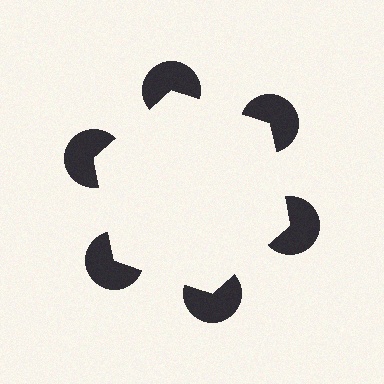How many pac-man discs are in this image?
There are 6 — one at each vertex of the illusory hexagon.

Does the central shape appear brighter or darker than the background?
It typically appears slightly brighter than the background, even though no actual brightness change is drawn.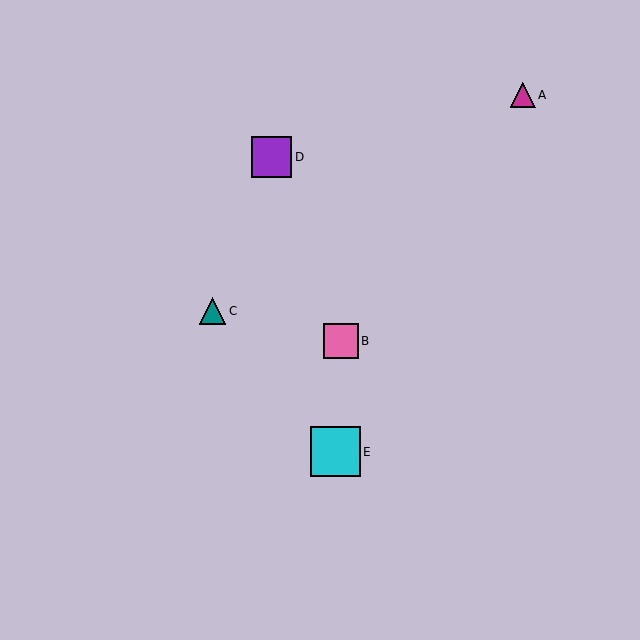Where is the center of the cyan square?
The center of the cyan square is at (335, 452).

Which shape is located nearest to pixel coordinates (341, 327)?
The pink square (labeled B) at (341, 341) is nearest to that location.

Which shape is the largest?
The cyan square (labeled E) is the largest.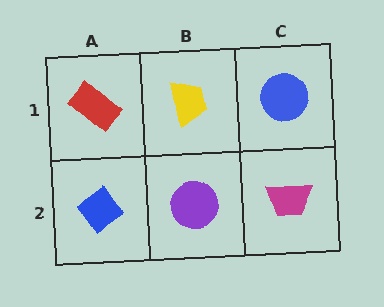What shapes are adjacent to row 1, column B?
A purple circle (row 2, column B), a red rectangle (row 1, column A), a blue circle (row 1, column C).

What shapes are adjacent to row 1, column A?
A blue diamond (row 2, column A), a yellow trapezoid (row 1, column B).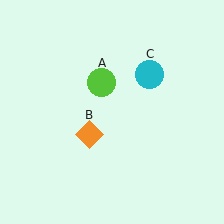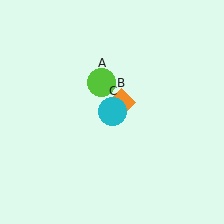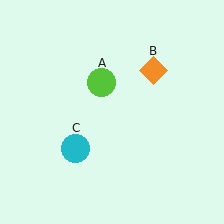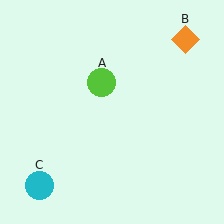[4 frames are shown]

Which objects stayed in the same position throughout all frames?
Lime circle (object A) remained stationary.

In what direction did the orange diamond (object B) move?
The orange diamond (object B) moved up and to the right.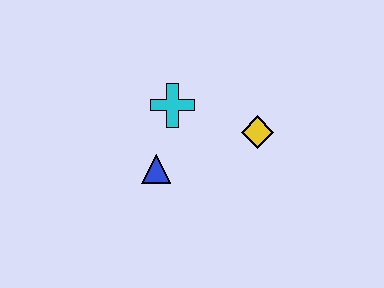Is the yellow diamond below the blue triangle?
No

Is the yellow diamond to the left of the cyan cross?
No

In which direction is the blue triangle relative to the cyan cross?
The blue triangle is below the cyan cross.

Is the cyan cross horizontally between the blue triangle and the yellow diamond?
Yes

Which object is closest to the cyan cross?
The blue triangle is closest to the cyan cross.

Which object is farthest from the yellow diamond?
The blue triangle is farthest from the yellow diamond.